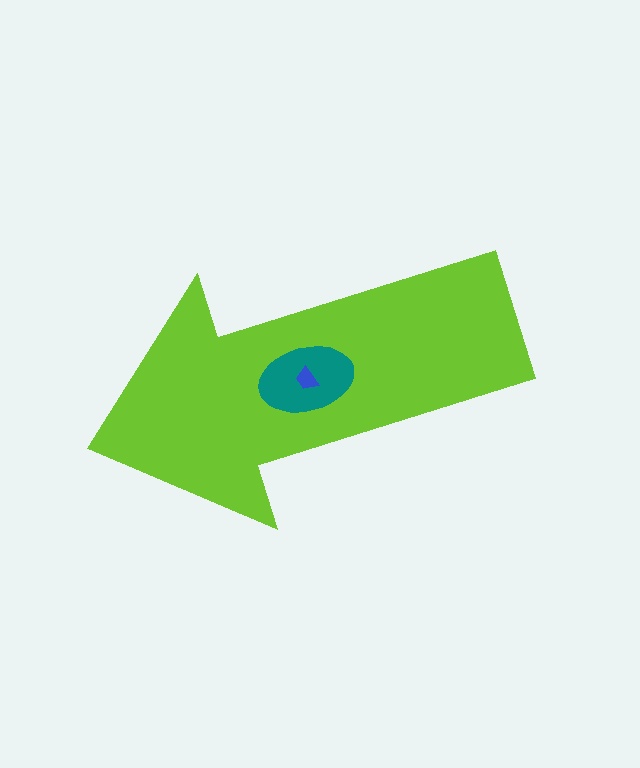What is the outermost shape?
The lime arrow.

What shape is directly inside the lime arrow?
The teal ellipse.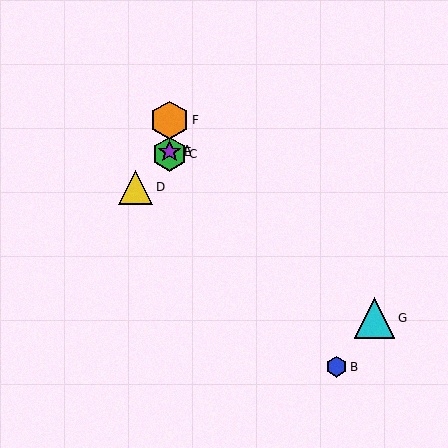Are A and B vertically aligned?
No, A is at x≈169 and B is at x≈337.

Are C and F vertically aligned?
Yes, both are at x≈169.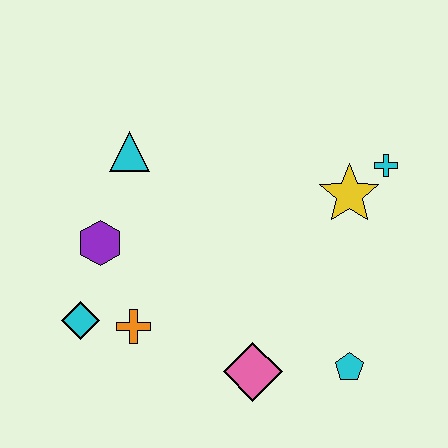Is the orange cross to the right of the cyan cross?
No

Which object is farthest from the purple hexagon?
The cyan cross is farthest from the purple hexagon.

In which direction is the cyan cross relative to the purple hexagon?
The cyan cross is to the right of the purple hexagon.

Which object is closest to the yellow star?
The cyan cross is closest to the yellow star.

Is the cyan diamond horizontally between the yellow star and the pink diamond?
No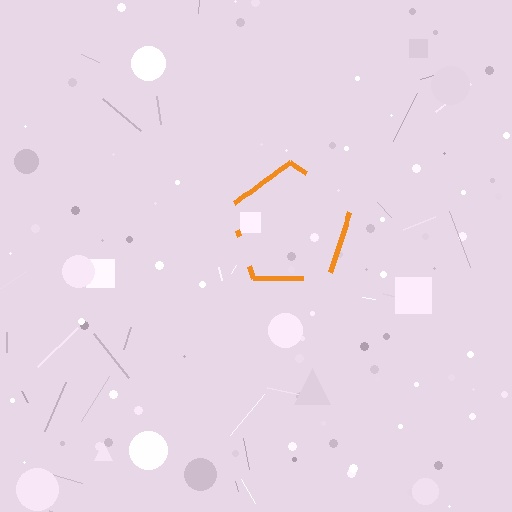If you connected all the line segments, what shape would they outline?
They would outline a pentagon.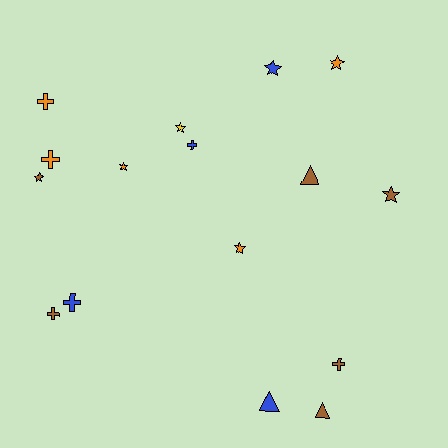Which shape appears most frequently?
Star, with 7 objects.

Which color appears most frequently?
Brown, with 6 objects.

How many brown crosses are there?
There are 2 brown crosses.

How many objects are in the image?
There are 16 objects.